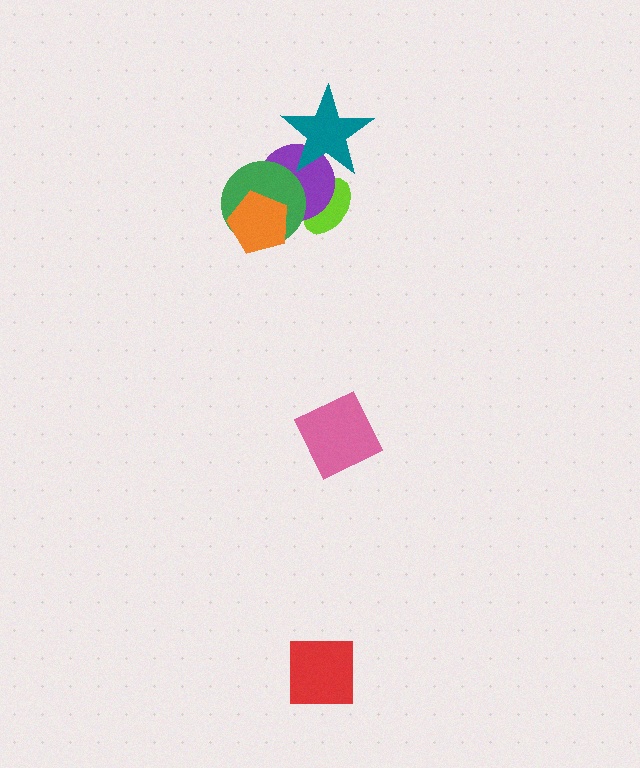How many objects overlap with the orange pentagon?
2 objects overlap with the orange pentagon.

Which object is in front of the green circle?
The orange pentagon is in front of the green circle.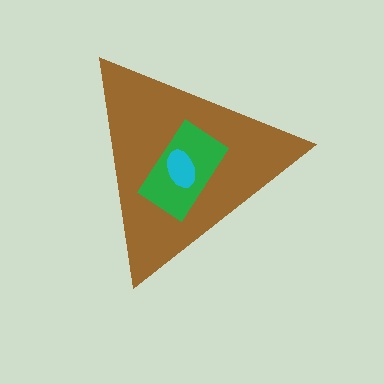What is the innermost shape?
The cyan ellipse.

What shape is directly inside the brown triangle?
The green rectangle.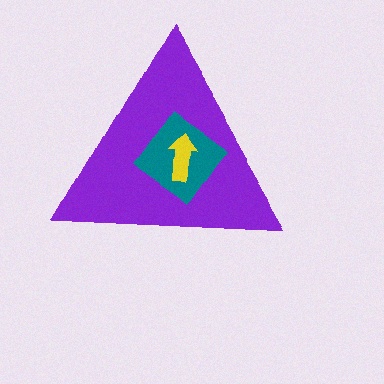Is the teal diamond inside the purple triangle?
Yes.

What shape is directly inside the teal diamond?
The yellow arrow.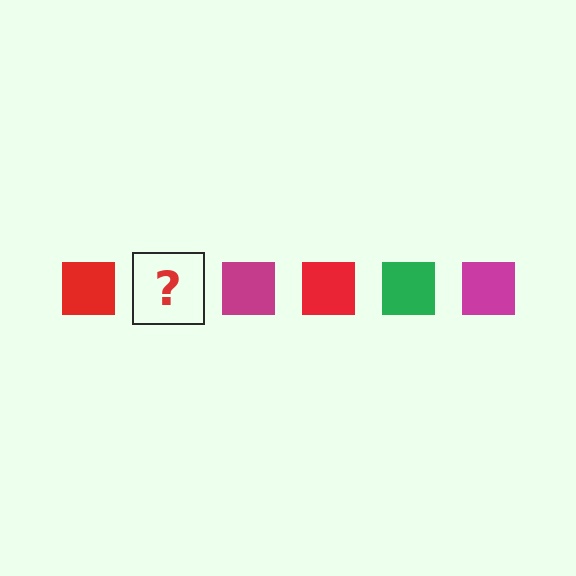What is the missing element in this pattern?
The missing element is a green square.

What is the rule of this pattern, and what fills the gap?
The rule is that the pattern cycles through red, green, magenta squares. The gap should be filled with a green square.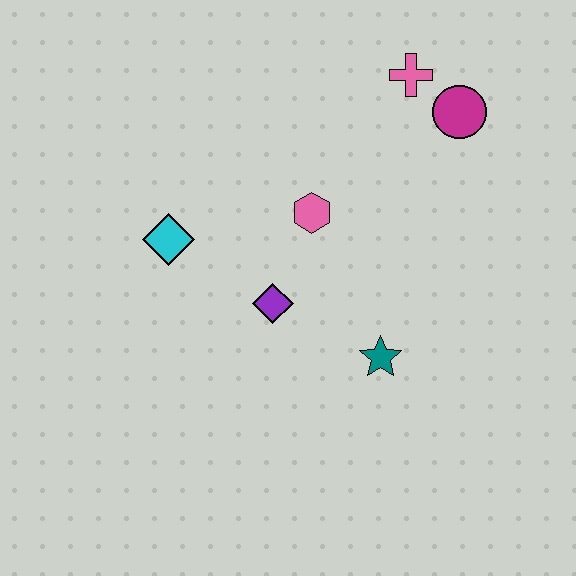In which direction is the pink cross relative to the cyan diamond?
The pink cross is to the right of the cyan diamond.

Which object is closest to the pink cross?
The magenta circle is closest to the pink cross.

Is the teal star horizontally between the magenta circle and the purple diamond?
Yes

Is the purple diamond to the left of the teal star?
Yes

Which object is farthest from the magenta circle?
The cyan diamond is farthest from the magenta circle.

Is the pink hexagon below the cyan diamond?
No